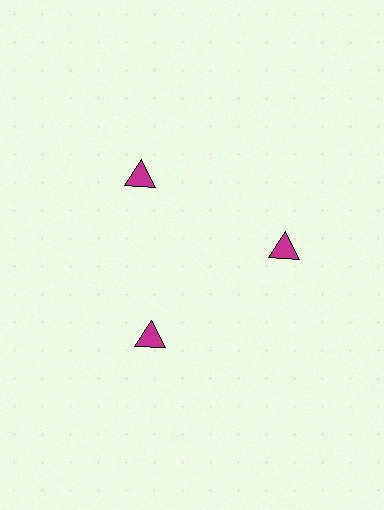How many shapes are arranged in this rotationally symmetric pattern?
There are 3 shapes, arranged in 3 groups of 1.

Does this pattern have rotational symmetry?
Yes, this pattern has 3-fold rotational symmetry. It looks the same after rotating 120 degrees around the center.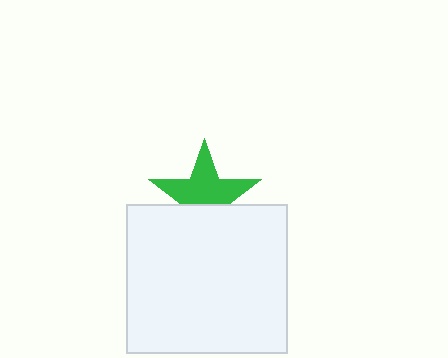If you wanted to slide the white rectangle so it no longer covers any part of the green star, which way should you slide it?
Slide it down — that is the most direct way to separate the two shapes.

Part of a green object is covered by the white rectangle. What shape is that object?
It is a star.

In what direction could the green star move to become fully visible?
The green star could move up. That would shift it out from behind the white rectangle entirely.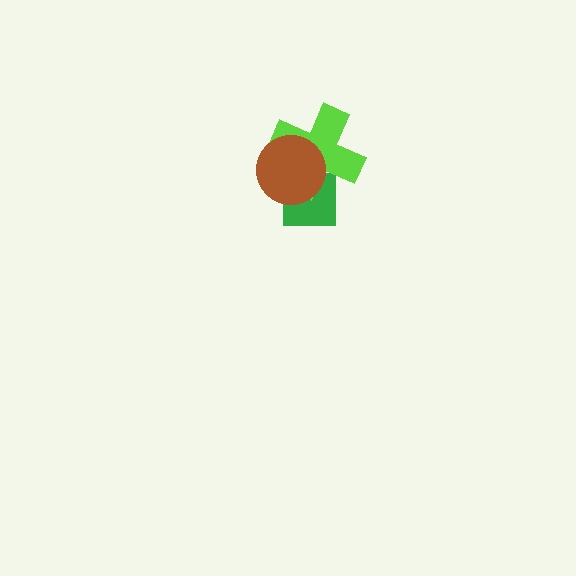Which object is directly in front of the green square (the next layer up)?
The lime cross is directly in front of the green square.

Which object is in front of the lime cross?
The brown circle is in front of the lime cross.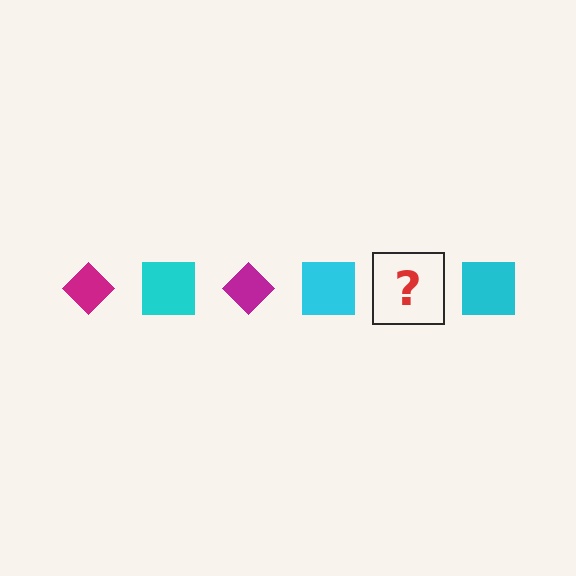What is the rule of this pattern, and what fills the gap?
The rule is that the pattern alternates between magenta diamond and cyan square. The gap should be filled with a magenta diamond.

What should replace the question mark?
The question mark should be replaced with a magenta diamond.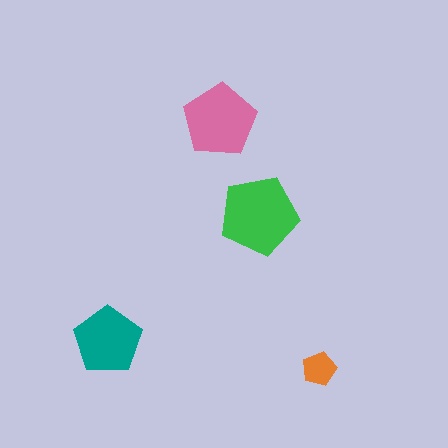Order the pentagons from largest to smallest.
the green one, the pink one, the teal one, the orange one.